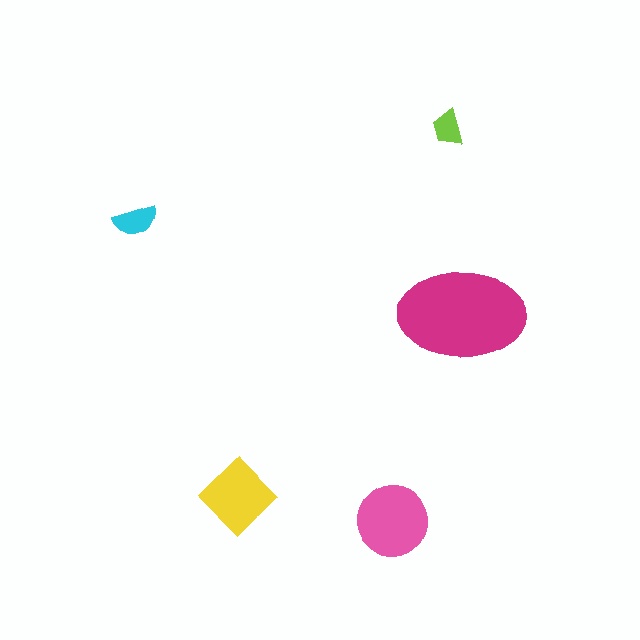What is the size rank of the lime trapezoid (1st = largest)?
5th.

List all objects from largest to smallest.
The magenta ellipse, the pink circle, the yellow diamond, the cyan semicircle, the lime trapezoid.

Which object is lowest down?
The pink circle is bottommost.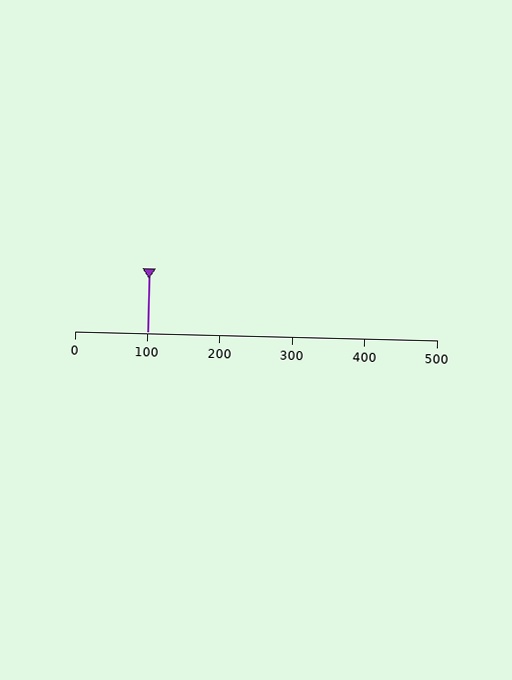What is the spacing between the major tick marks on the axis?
The major ticks are spaced 100 apart.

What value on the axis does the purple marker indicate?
The marker indicates approximately 100.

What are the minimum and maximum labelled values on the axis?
The axis runs from 0 to 500.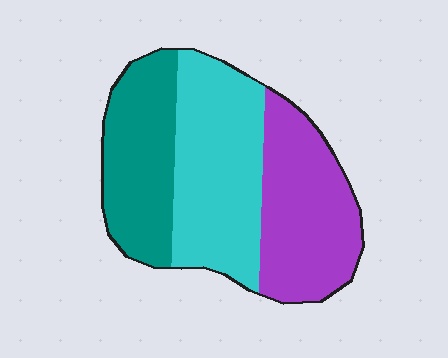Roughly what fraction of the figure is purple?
Purple takes up about one third (1/3) of the figure.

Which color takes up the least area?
Teal, at roughly 30%.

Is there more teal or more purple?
Purple.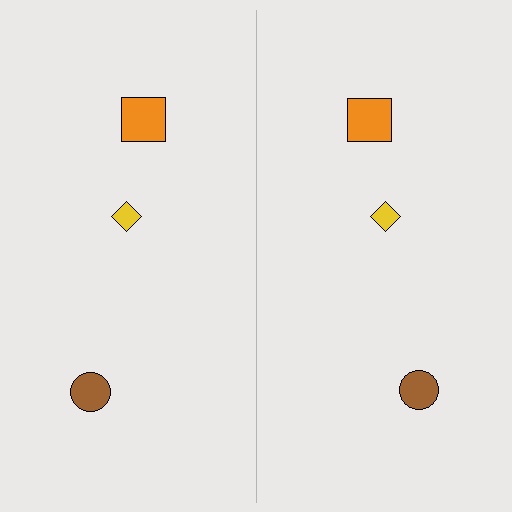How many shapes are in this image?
There are 6 shapes in this image.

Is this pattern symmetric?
Yes, this pattern has bilateral (reflection) symmetry.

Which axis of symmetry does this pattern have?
The pattern has a vertical axis of symmetry running through the center of the image.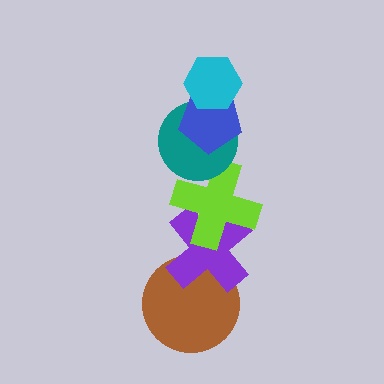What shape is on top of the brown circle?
The purple cross is on top of the brown circle.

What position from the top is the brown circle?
The brown circle is 6th from the top.